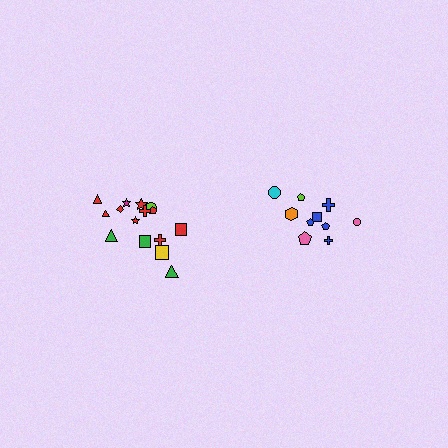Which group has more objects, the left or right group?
The left group.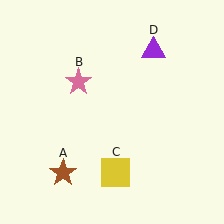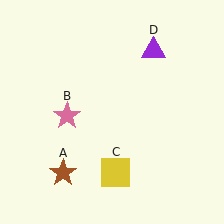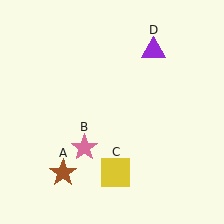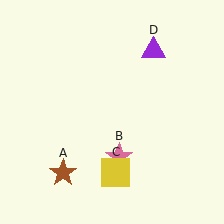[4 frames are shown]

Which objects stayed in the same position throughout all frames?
Brown star (object A) and yellow square (object C) and purple triangle (object D) remained stationary.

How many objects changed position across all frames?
1 object changed position: pink star (object B).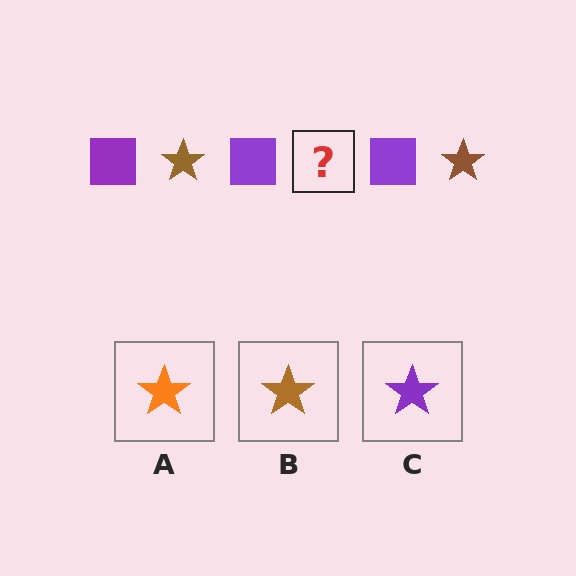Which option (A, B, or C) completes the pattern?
B.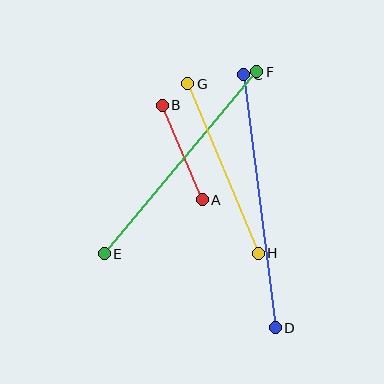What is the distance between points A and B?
The distance is approximately 103 pixels.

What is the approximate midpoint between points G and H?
The midpoint is at approximately (223, 169) pixels.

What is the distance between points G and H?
The distance is approximately 184 pixels.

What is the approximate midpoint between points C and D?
The midpoint is at approximately (259, 201) pixels.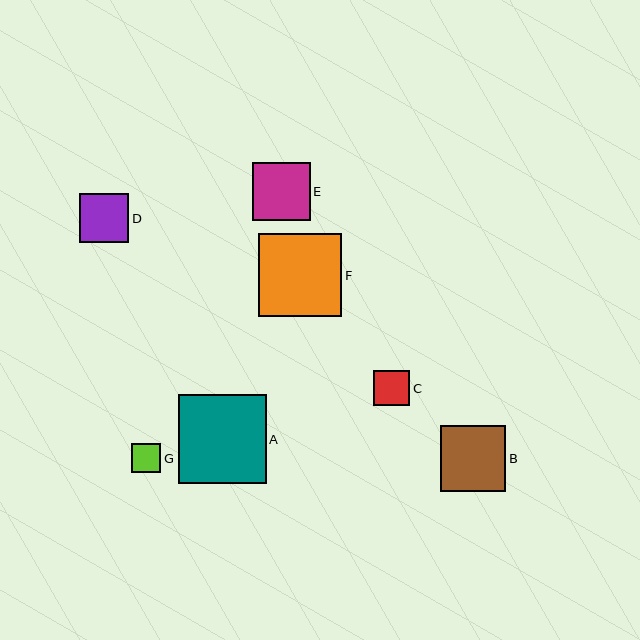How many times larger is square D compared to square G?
Square D is approximately 1.7 times the size of square G.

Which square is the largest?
Square A is the largest with a size of approximately 88 pixels.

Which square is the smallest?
Square G is the smallest with a size of approximately 29 pixels.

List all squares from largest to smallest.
From largest to smallest: A, F, B, E, D, C, G.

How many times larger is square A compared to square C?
Square A is approximately 2.5 times the size of square C.